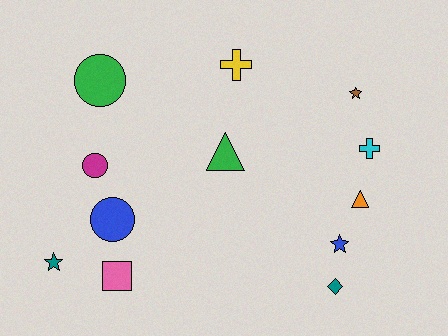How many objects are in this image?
There are 12 objects.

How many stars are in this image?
There are 3 stars.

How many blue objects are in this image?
There are 2 blue objects.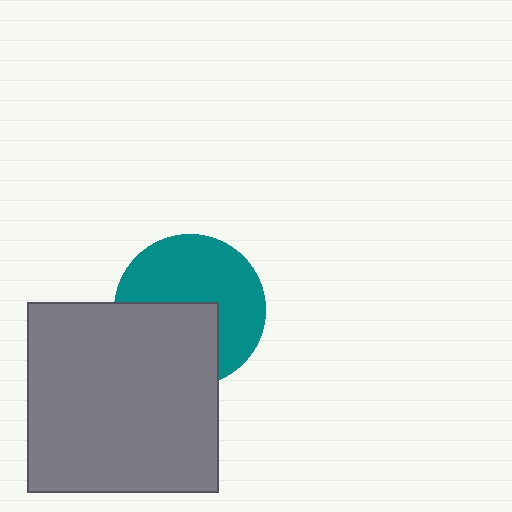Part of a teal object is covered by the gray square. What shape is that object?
It is a circle.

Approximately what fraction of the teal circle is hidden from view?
Roughly 42% of the teal circle is hidden behind the gray square.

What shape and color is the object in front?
The object in front is a gray square.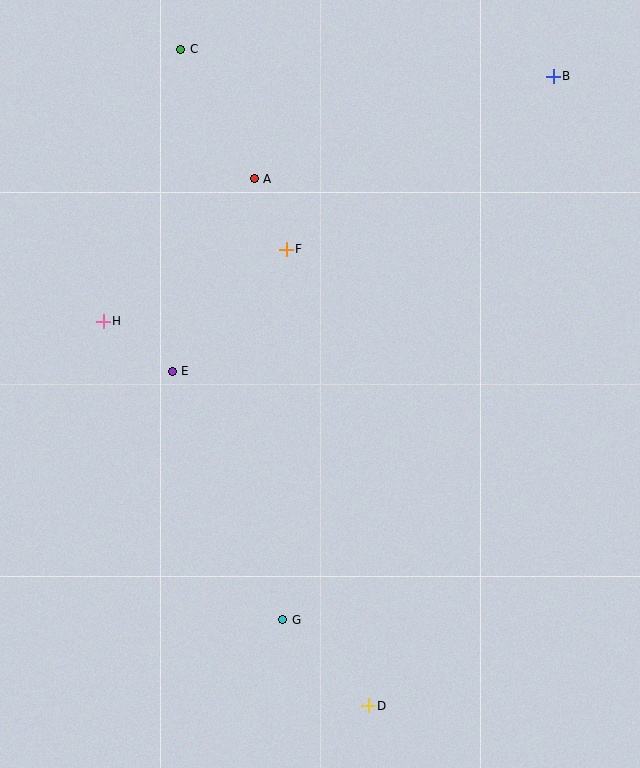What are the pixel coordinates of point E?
Point E is at (172, 371).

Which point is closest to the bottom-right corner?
Point D is closest to the bottom-right corner.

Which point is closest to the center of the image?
Point F at (286, 249) is closest to the center.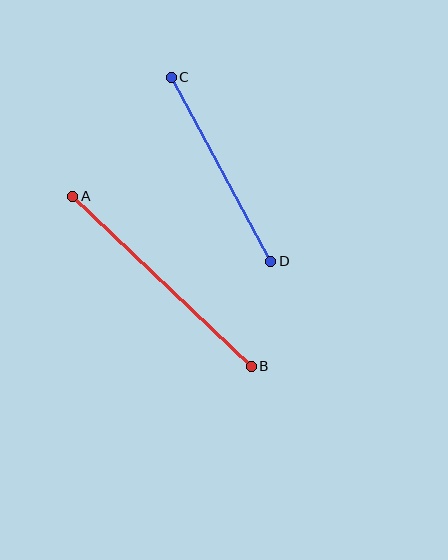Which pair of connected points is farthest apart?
Points A and B are farthest apart.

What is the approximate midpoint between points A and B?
The midpoint is at approximately (162, 281) pixels.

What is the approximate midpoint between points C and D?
The midpoint is at approximately (221, 169) pixels.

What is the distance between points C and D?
The distance is approximately 209 pixels.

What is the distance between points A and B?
The distance is approximately 246 pixels.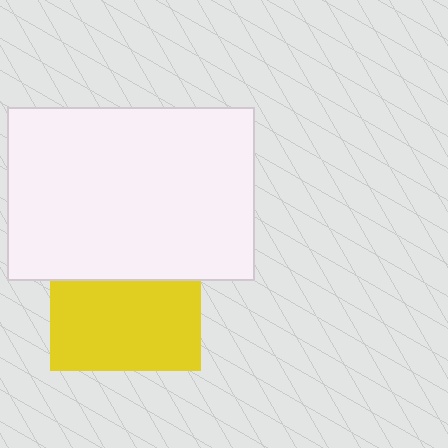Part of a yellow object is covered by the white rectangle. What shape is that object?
It is a square.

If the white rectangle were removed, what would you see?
You would see the complete yellow square.